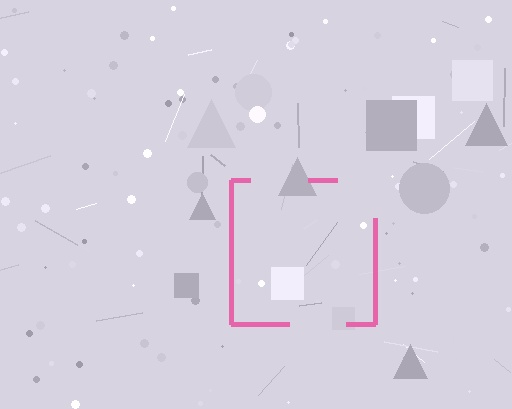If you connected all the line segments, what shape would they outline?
They would outline a square.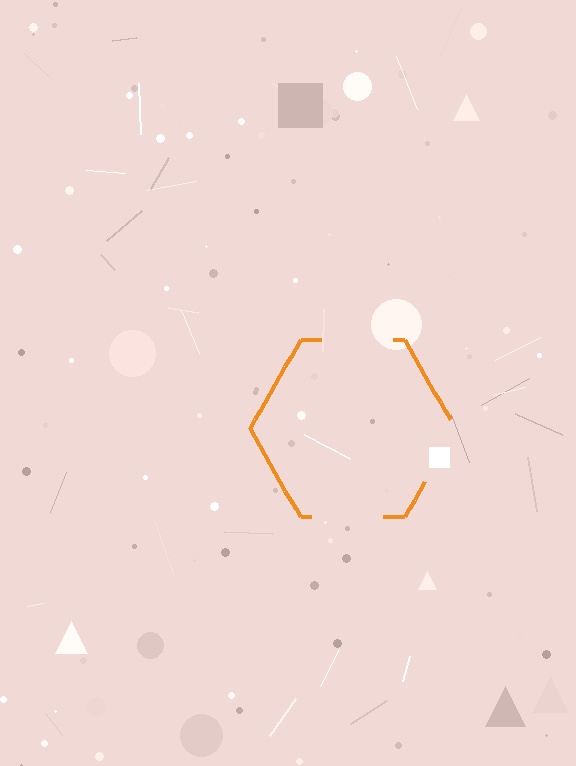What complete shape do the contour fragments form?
The contour fragments form a hexagon.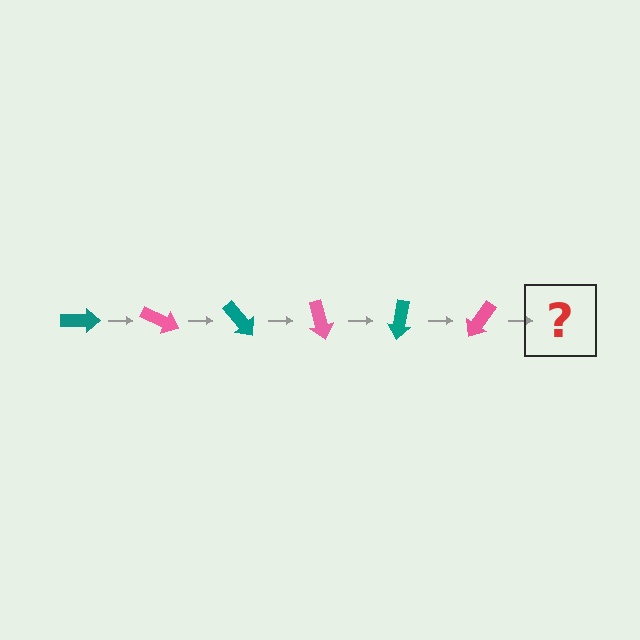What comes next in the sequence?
The next element should be a teal arrow, rotated 150 degrees from the start.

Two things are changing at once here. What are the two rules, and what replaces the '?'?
The two rules are that it rotates 25 degrees each step and the color cycles through teal and pink. The '?' should be a teal arrow, rotated 150 degrees from the start.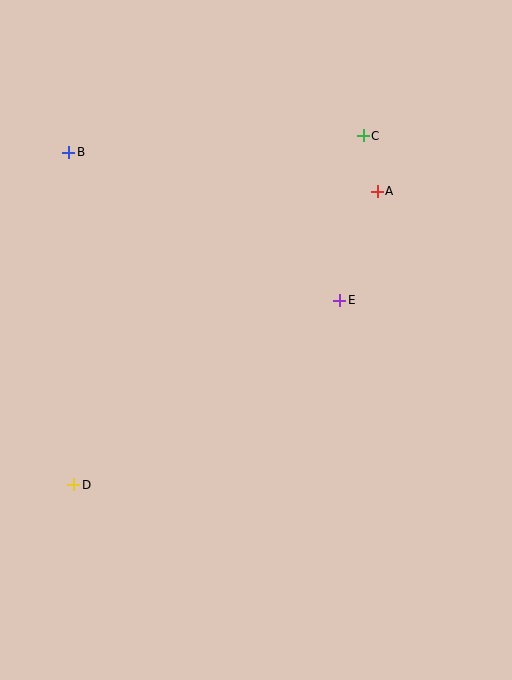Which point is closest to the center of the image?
Point E at (340, 300) is closest to the center.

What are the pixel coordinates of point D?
Point D is at (74, 485).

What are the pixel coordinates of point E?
Point E is at (340, 300).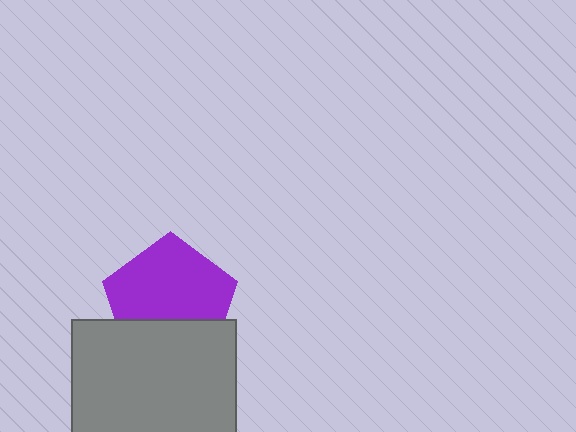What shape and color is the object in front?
The object in front is a gray square.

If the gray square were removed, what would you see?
You would see the complete purple pentagon.